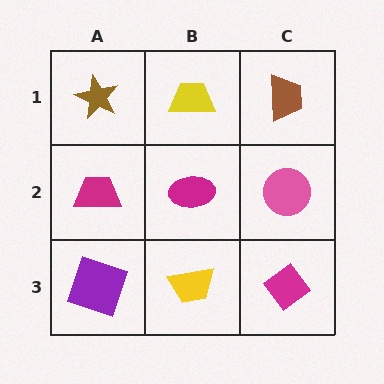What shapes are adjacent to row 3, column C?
A pink circle (row 2, column C), a yellow trapezoid (row 3, column B).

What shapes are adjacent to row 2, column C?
A brown trapezoid (row 1, column C), a magenta diamond (row 3, column C), a magenta ellipse (row 2, column B).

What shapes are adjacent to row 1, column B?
A magenta ellipse (row 2, column B), a brown star (row 1, column A), a brown trapezoid (row 1, column C).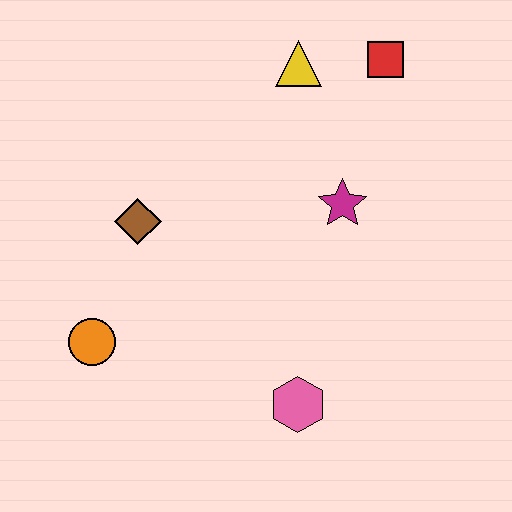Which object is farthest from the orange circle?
The red square is farthest from the orange circle.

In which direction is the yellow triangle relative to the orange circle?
The yellow triangle is above the orange circle.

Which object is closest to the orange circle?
The brown diamond is closest to the orange circle.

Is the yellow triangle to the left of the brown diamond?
No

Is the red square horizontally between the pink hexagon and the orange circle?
No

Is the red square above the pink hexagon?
Yes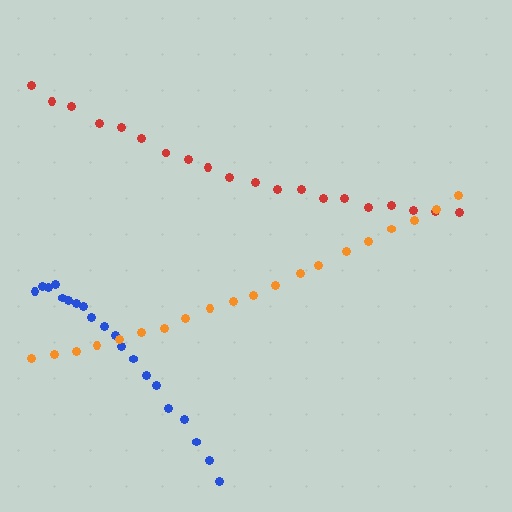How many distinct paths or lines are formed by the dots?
There are 3 distinct paths.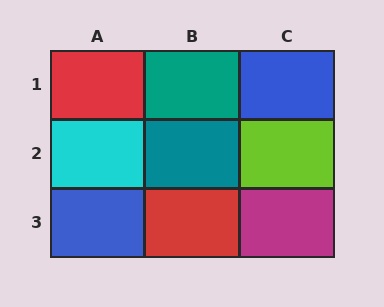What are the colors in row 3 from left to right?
Blue, red, magenta.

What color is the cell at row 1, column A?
Red.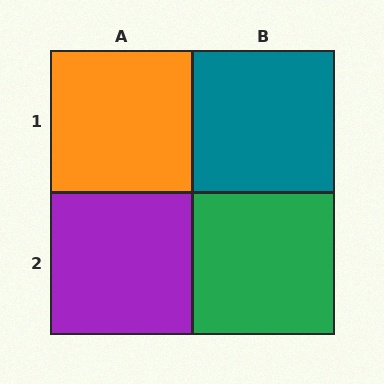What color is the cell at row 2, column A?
Purple.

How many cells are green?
1 cell is green.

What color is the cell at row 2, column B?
Green.